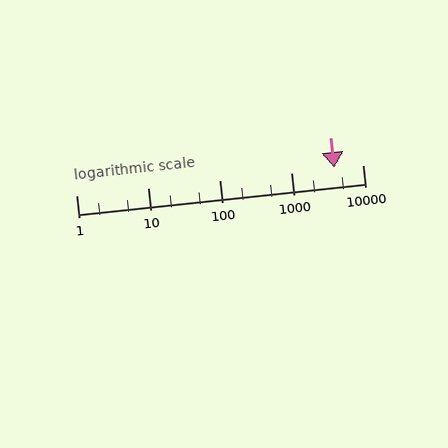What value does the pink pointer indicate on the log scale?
The pointer indicates approximately 4000.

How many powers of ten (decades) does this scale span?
The scale spans 4 decades, from 1 to 10000.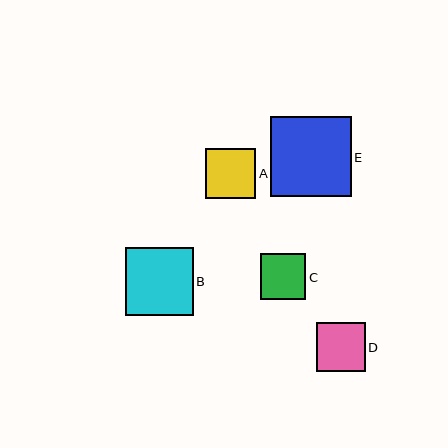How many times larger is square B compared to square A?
Square B is approximately 1.3 times the size of square A.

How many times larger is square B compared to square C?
Square B is approximately 1.5 times the size of square C.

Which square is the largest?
Square E is the largest with a size of approximately 81 pixels.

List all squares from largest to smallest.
From largest to smallest: E, B, A, D, C.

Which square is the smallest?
Square C is the smallest with a size of approximately 45 pixels.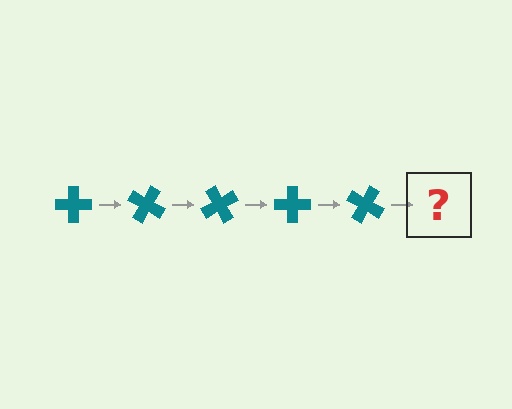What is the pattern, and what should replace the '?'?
The pattern is that the cross rotates 30 degrees each step. The '?' should be a teal cross rotated 150 degrees.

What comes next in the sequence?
The next element should be a teal cross rotated 150 degrees.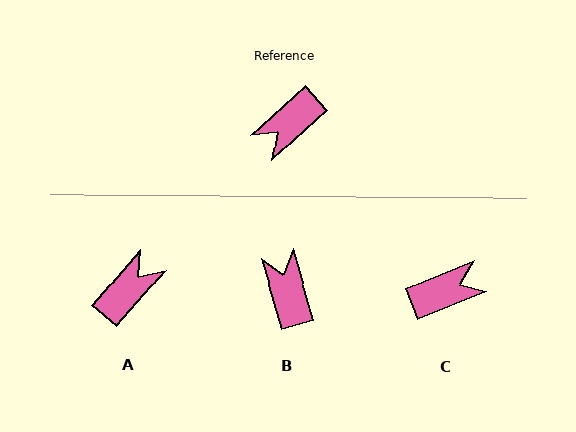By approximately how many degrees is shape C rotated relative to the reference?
Approximately 161 degrees counter-clockwise.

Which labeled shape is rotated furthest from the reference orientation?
A, about 172 degrees away.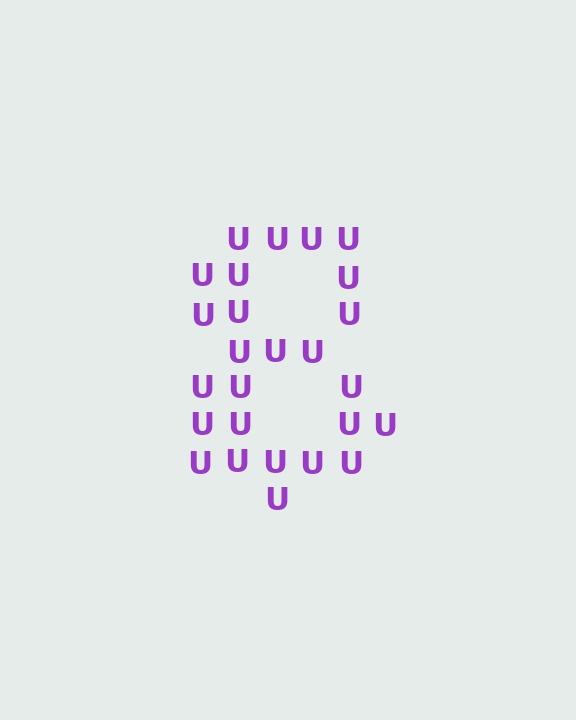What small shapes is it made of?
It is made of small letter U's.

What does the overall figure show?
The overall figure shows the digit 8.